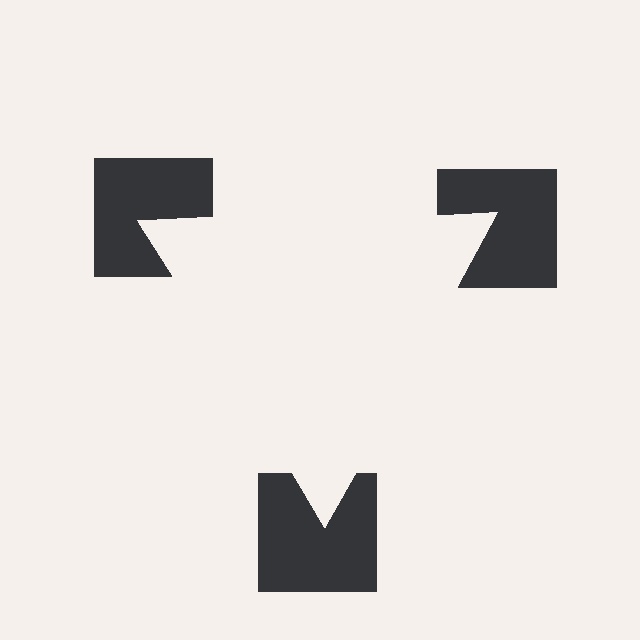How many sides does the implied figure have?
3 sides.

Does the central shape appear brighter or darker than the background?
It typically appears slightly brighter than the background, even though no actual brightness change is drawn.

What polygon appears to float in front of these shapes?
An illusory triangle — its edges are inferred from the aligned wedge cuts in the notched squares, not physically drawn.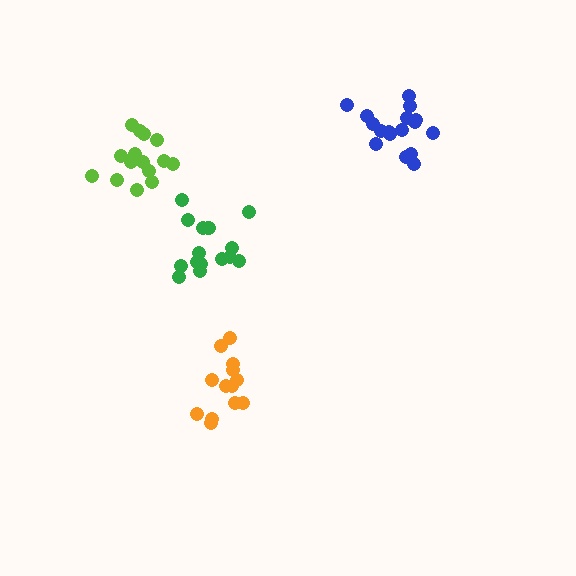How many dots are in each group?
Group 1: 13 dots, Group 2: 15 dots, Group 3: 16 dots, Group 4: 17 dots (61 total).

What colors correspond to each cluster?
The clusters are colored: orange, lime, green, blue.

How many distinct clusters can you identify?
There are 4 distinct clusters.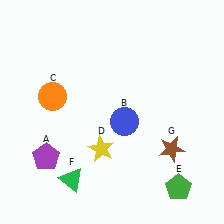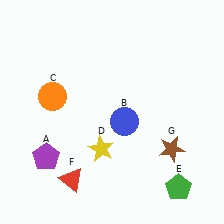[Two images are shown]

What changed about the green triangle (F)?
In Image 1, F is green. In Image 2, it changed to red.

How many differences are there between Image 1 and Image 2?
There is 1 difference between the two images.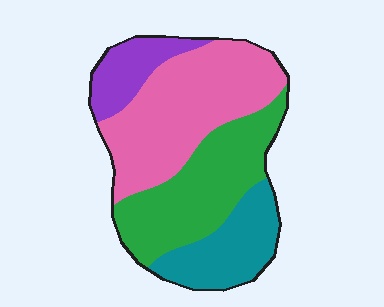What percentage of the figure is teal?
Teal takes up less than a quarter of the figure.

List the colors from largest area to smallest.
From largest to smallest: pink, green, teal, purple.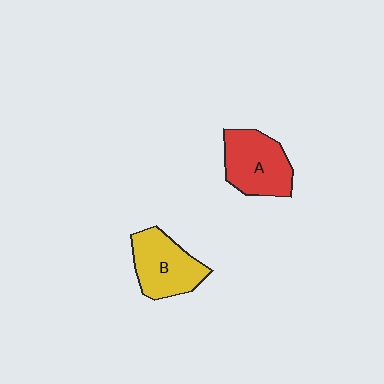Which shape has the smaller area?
Shape B (yellow).